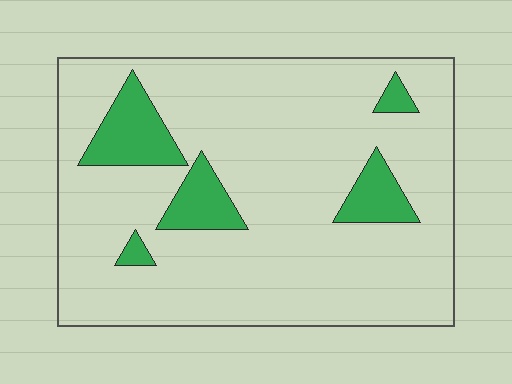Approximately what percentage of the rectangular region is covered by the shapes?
Approximately 15%.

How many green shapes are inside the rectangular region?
5.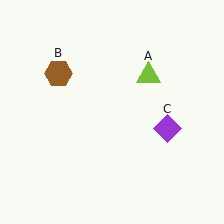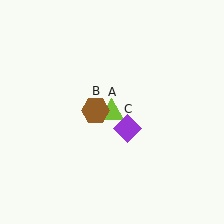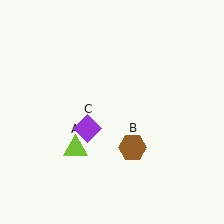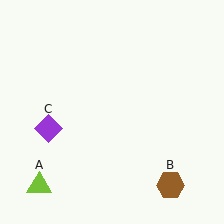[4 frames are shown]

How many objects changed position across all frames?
3 objects changed position: lime triangle (object A), brown hexagon (object B), purple diamond (object C).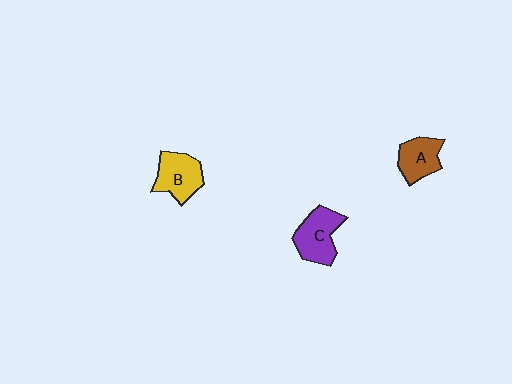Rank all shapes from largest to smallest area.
From largest to smallest: C (purple), B (yellow), A (brown).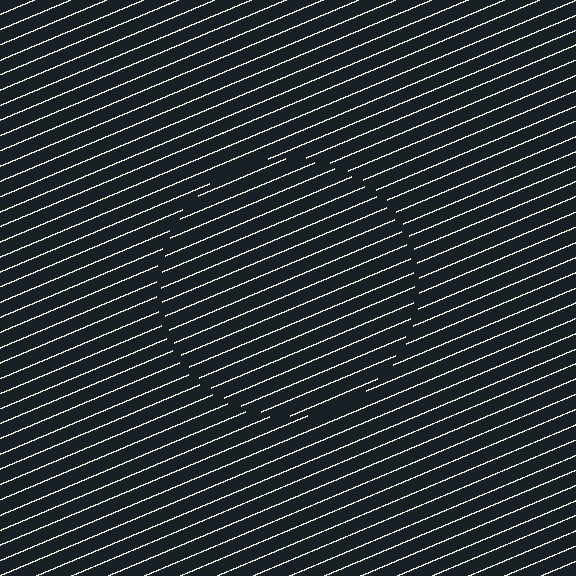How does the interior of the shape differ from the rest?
The interior of the shape contains the same grating, shifted by half a period — the contour is defined by the phase discontinuity where line-ends from the inner and outer gratings abut.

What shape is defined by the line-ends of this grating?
An illusory circle. The interior of the shape contains the same grating, shifted by half a period — the contour is defined by the phase discontinuity where line-ends from the inner and outer gratings abut.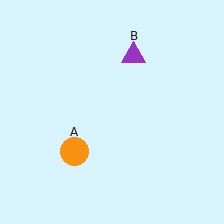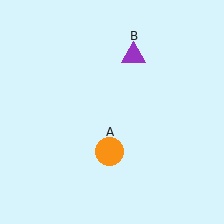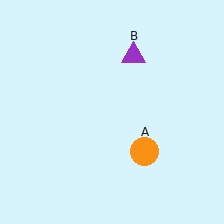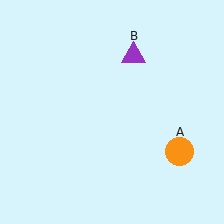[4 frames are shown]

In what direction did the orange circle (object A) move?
The orange circle (object A) moved right.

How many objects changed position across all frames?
1 object changed position: orange circle (object A).